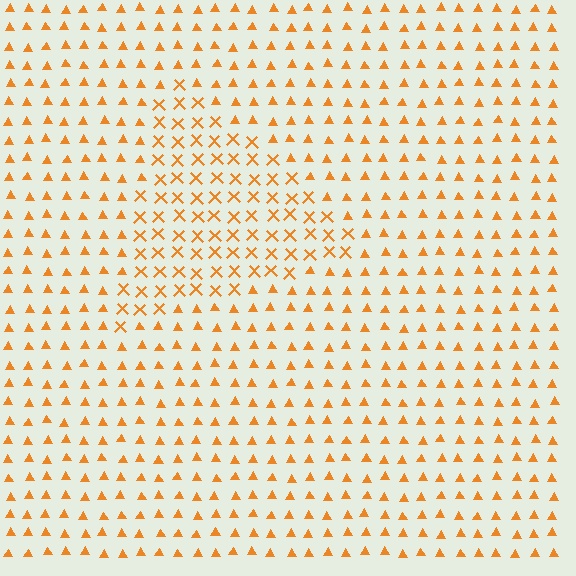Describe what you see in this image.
The image is filled with small orange elements arranged in a uniform grid. A triangle-shaped region contains X marks, while the surrounding area contains triangles. The boundary is defined purely by the change in element shape.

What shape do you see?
I see a triangle.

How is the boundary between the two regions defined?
The boundary is defined by a change in element shape: X marks inside vs. triangles outside. All elements share the same color and spacing.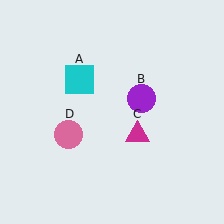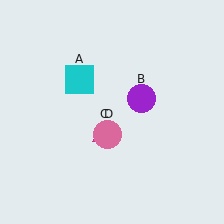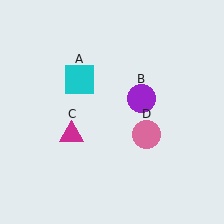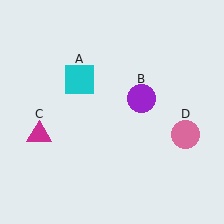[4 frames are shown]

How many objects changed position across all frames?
2 objects changed position: magenta triangle (object C), pink circle (object D).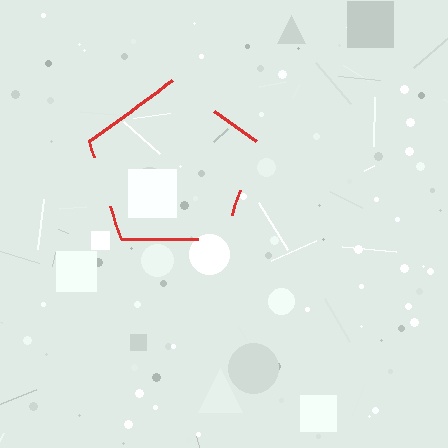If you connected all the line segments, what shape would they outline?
They would outline a pentagon.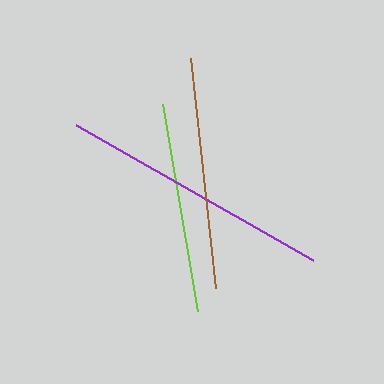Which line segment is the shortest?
The lime line is the shortest at approximately 210 pixels.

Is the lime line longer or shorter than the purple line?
The purple line is longer than the lime line.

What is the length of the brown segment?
The brown segment is approximately 231 pixels long.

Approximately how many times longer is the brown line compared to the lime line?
The brown line is approximately 1.1 times the length of the lime line.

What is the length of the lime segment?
The lime segment is approximately 210 pixels long.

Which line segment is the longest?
The purple line is the longest at approximately 273 pixels.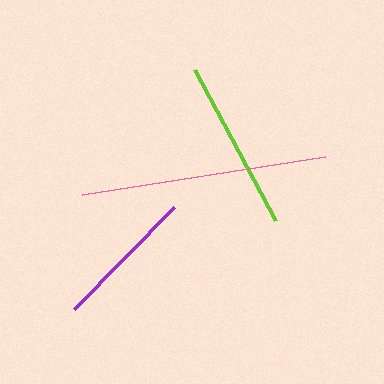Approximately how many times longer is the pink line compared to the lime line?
The pink line is approximately 1.4 times the length of the lime line.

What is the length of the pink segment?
The pink segment is approximately 245 pixels long.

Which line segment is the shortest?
The purple line is the shortest at approximately 143 pixels.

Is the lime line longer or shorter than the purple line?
The lime line is longer than the purple line.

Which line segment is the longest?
The pink line is the longest at approximately 245 pixels.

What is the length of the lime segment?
The lime segment is approximately 172 pixels long.